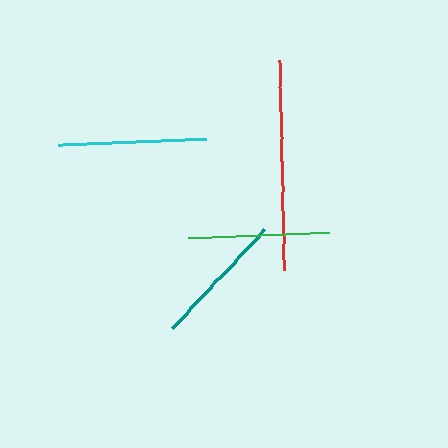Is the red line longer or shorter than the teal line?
The red line is longer than the teal line.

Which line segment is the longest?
The red line is the longest at approximately 210 pixels.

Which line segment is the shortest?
The teal line is the shortest at approximately 135 pixels.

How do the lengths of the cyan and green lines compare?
The cyan and green lines are approximately the same length.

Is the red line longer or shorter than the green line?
The red line is longer than the green line.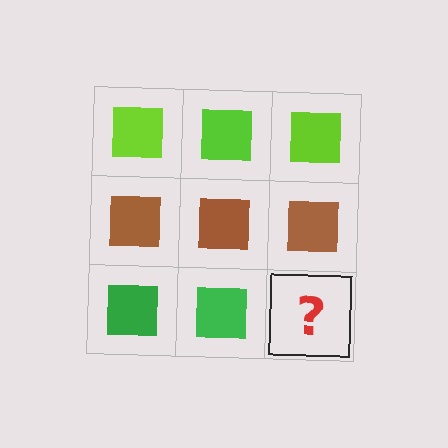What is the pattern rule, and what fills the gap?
The rule is that each row has a consistent color. The gap should be filled with a green square.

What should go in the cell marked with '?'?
The missing cell should contain a green square.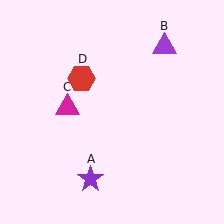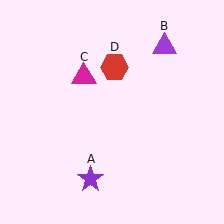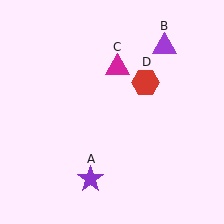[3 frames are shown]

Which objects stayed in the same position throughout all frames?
Purple star (object A) and purple triangle (object B) remained stationary.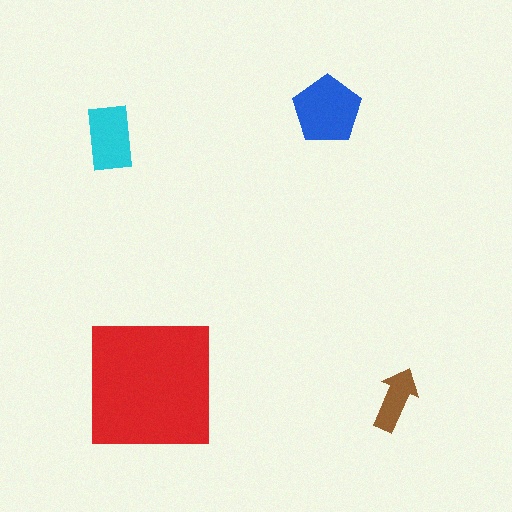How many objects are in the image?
There are 4 objects in the image.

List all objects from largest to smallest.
The red square, the blue pentagon, the cyan rectangle, the brown arrow.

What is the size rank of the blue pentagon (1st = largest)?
2nd.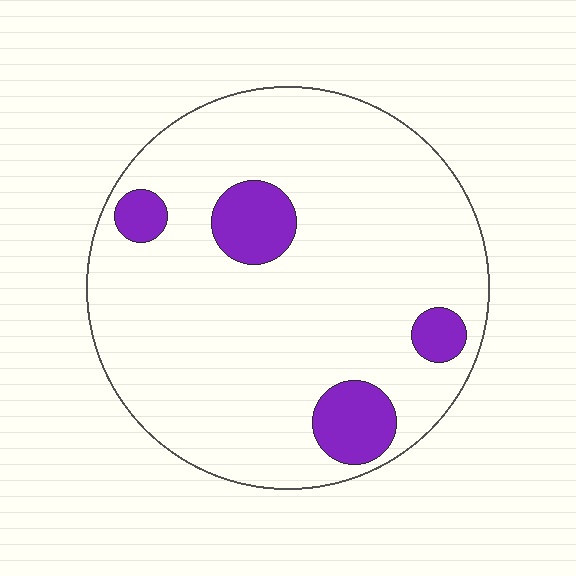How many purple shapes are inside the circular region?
4.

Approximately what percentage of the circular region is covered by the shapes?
Approximately 15%.